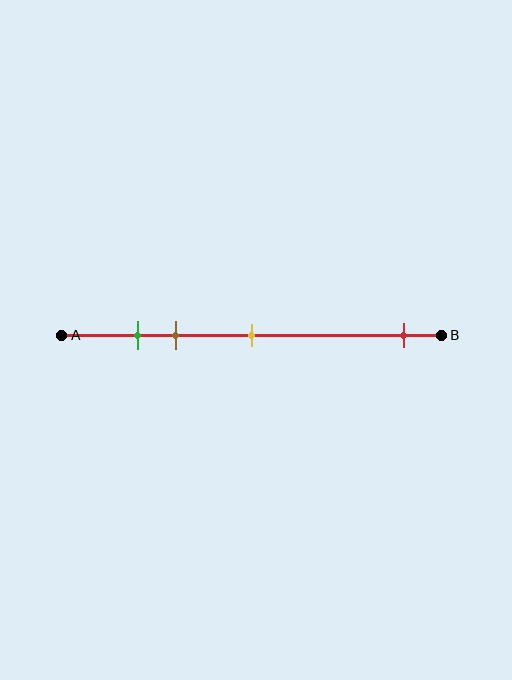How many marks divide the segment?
There are 4 marks dividing the segment.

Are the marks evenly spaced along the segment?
No, the marks are not evenly spaced.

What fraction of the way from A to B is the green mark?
The green mark is approximately 20% (0.2) of the way from A to B.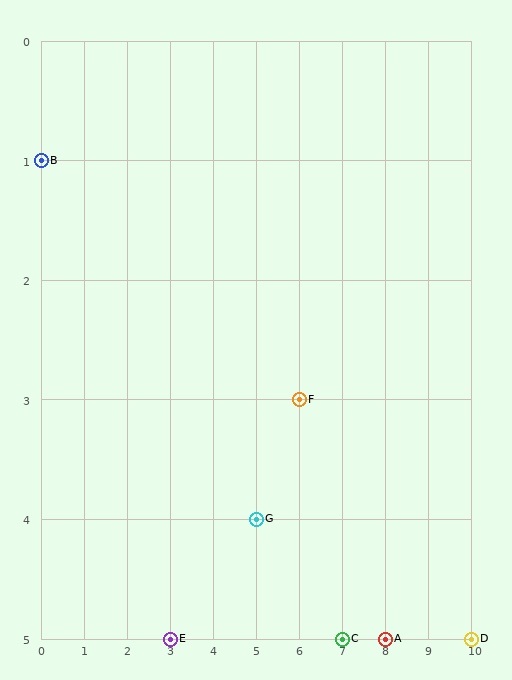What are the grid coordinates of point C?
Point C is at grid coordinates (7, 5).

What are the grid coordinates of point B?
Point B is at grid coordinates (0, 1).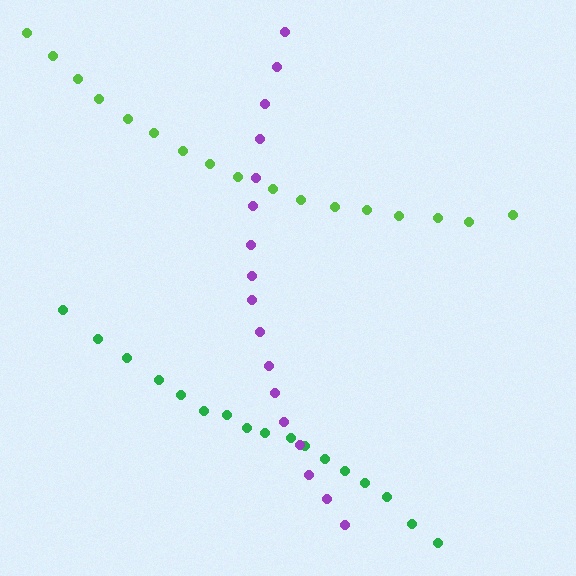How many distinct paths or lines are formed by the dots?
There are 3 distinct paths.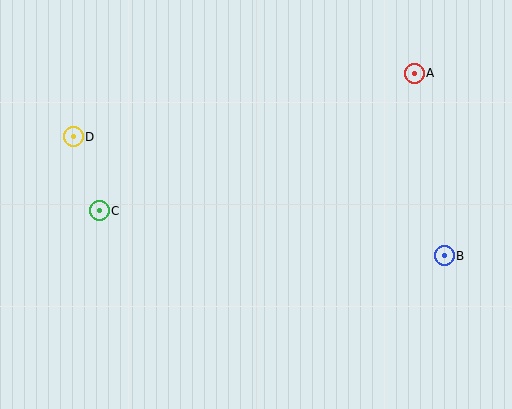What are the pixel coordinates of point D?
Point D is at (73, 137).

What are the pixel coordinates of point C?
Point C is at (99, 211).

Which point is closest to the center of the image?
Point C at (99, 211) is closest to the center.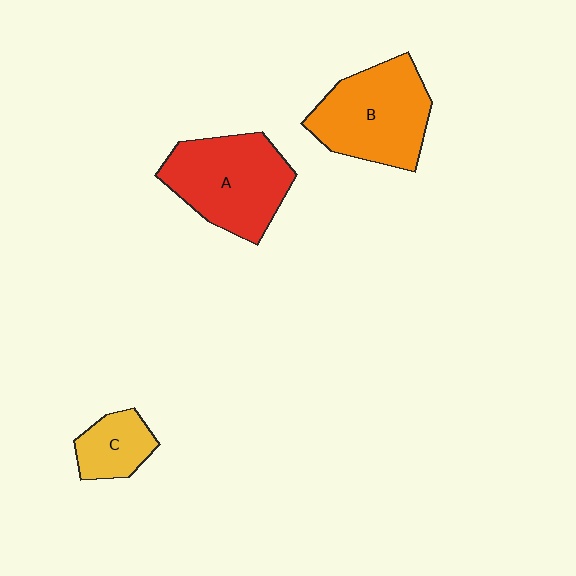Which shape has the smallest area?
Shape C (yellow).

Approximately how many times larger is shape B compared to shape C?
Approximately 2.3 times.